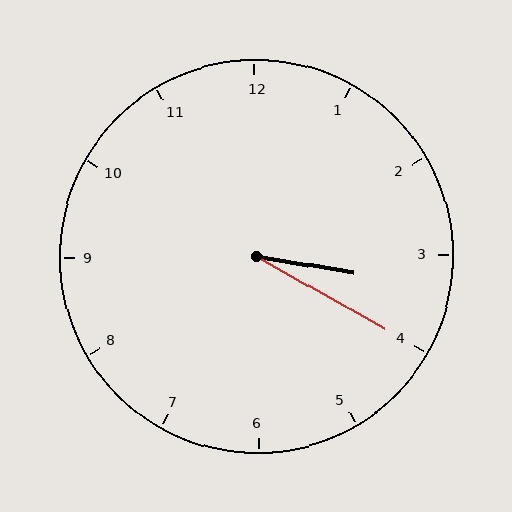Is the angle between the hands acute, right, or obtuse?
It is acute.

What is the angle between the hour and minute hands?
Approximately 20 degrees.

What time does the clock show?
3:20.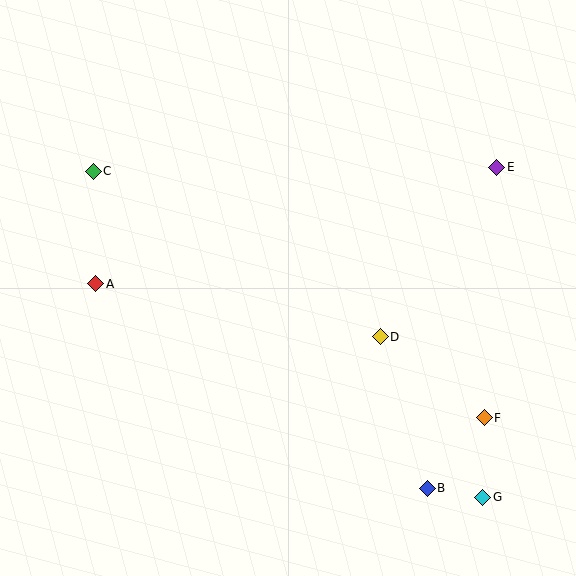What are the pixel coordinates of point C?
Point C is at (93, 171).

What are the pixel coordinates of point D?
Point D is at (380, 337).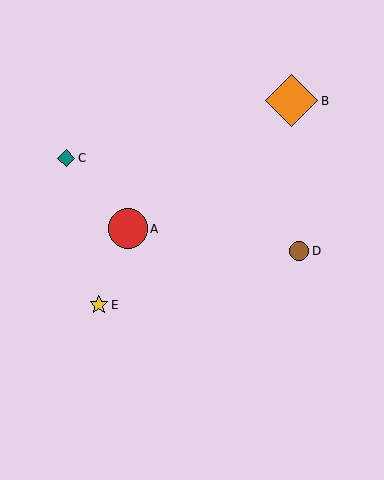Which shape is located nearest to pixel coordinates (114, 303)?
The yellow star (labeled E) at (99, 305) is nearest to that location.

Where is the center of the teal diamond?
The center of the teal diamond is at (66, 158).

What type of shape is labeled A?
Shape A is a red circle.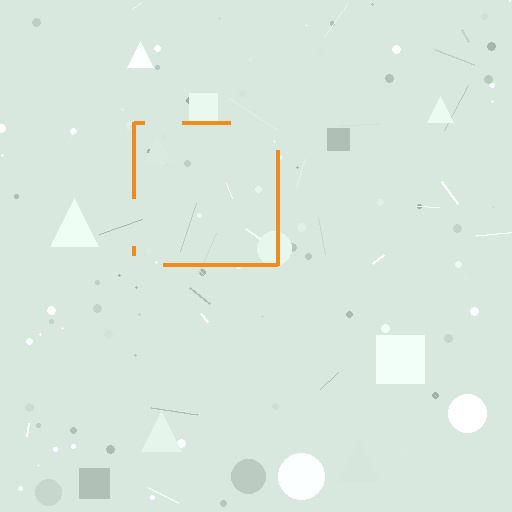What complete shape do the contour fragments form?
The contour fragments form a square.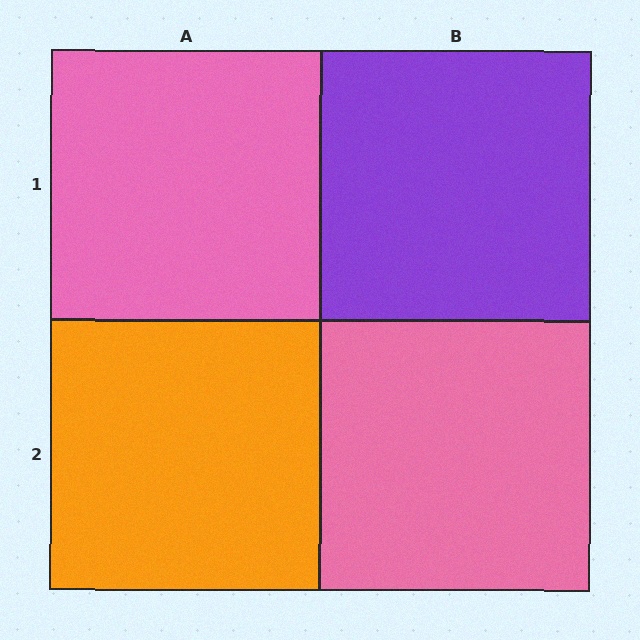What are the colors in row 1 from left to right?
Pink, purple.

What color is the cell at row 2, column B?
Pink.